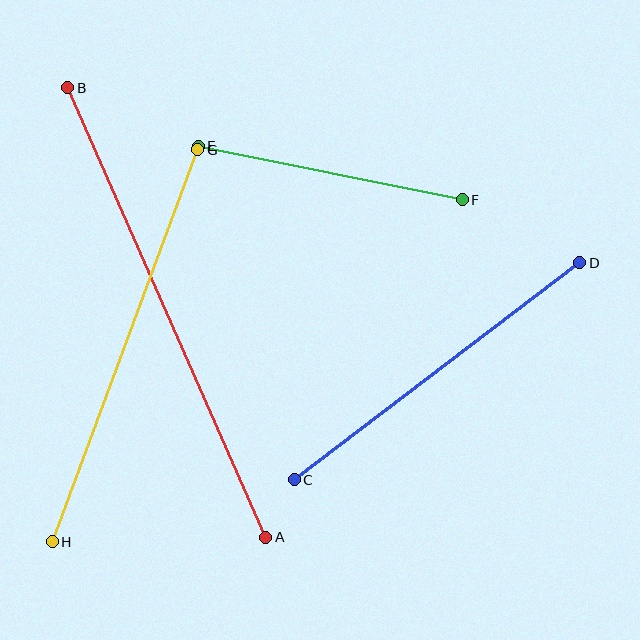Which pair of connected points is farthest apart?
Points A and B are farthest apart.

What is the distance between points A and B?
The distance is approximately 491 pixels.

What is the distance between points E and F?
The distance is approximately 269 pixels.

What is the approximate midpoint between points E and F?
The midpoint is at approximately (330, 173) pixels.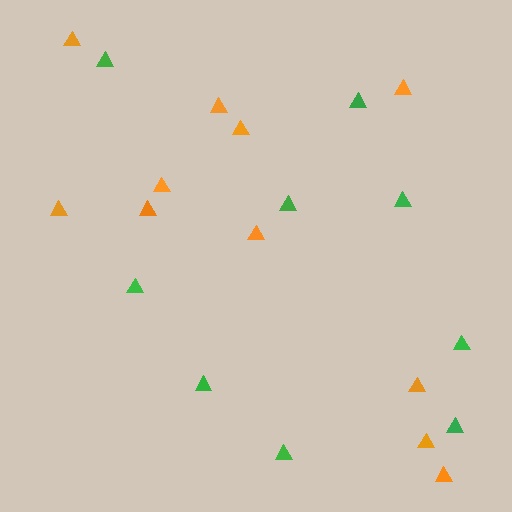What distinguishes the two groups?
There are 2 groups: one group of orange triangles (11) and one group of green triangles (9).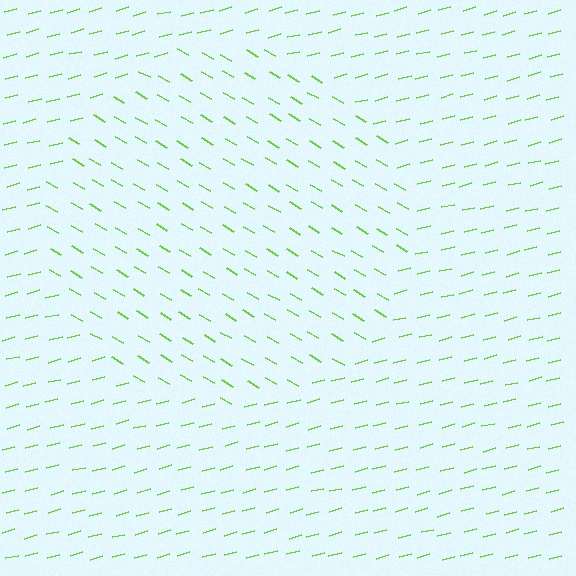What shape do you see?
I see a circle.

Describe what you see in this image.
The image is filled with small lime line segments. A circle region in the image has lines oriented differently from the surrounding lines, creating a visible texture boundary.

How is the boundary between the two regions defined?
The boundary is defined purely by a change in line orientation (approximately 45 degrees difference). All lines are the same color and thickness.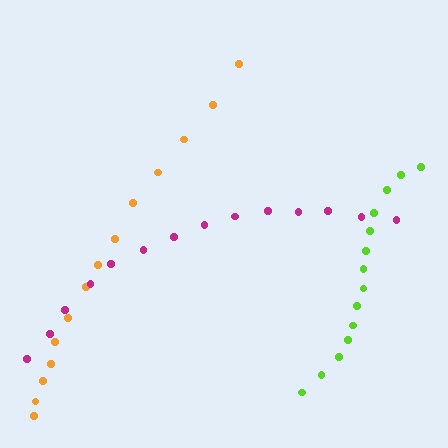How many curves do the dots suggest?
There are 3 distinct paths.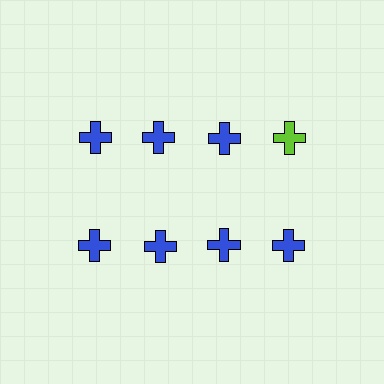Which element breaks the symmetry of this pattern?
The lime cross in the top row, second from right column breaks the symmetry. All other shapes are blue crosses.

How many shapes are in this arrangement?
There are 8 shapes arranged in a grid pattern.